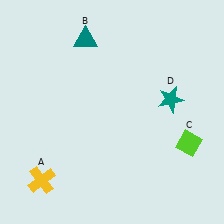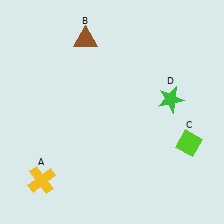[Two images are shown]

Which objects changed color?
B changed from teal to brown. D changed from teal to green.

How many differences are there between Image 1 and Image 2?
There are 2 differences between the two images.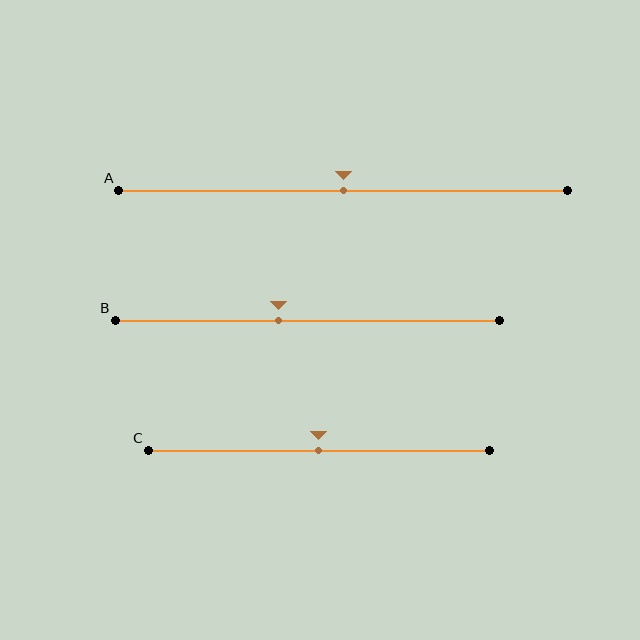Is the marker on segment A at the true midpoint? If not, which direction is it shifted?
Yes, the marker on segment A is at the true midpoint.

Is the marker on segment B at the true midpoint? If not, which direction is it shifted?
No, the marker on segment B is shifted to the left by about 8% of the segment length.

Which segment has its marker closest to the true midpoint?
Segment A has its marker closest to the true midpoint.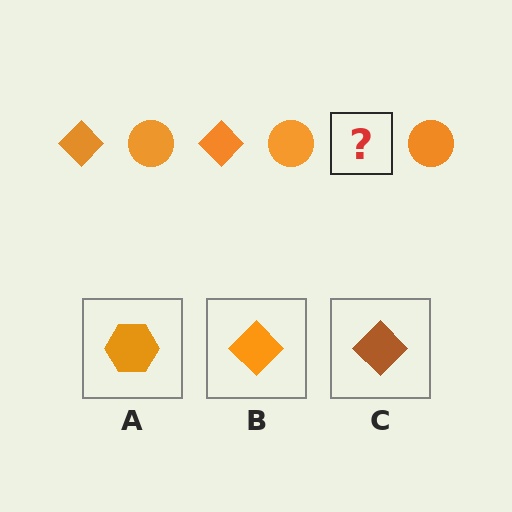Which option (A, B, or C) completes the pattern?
B.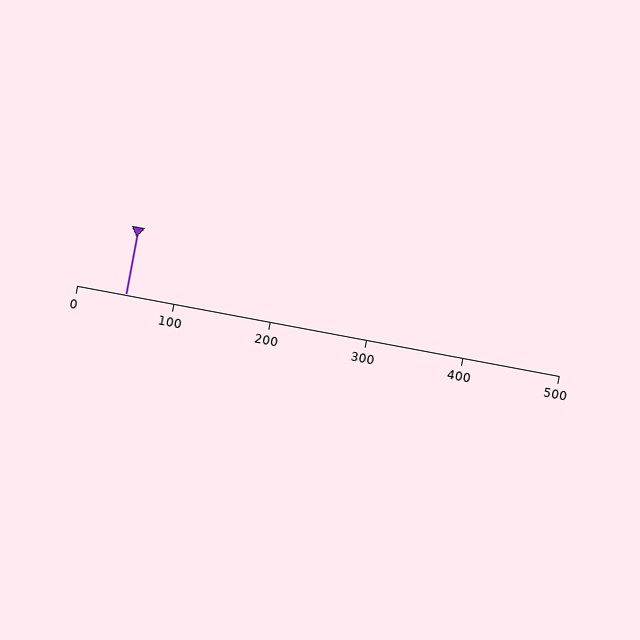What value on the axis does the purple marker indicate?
The marker indicates approximately 50.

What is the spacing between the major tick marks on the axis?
The major ticks are spaced 100 apart.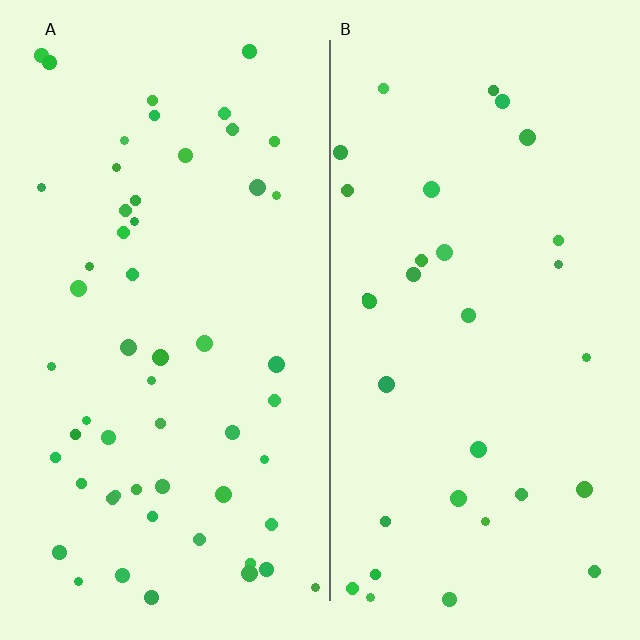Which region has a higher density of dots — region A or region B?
A (the left).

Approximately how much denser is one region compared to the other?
Approximately 1.7× — region A over region B.